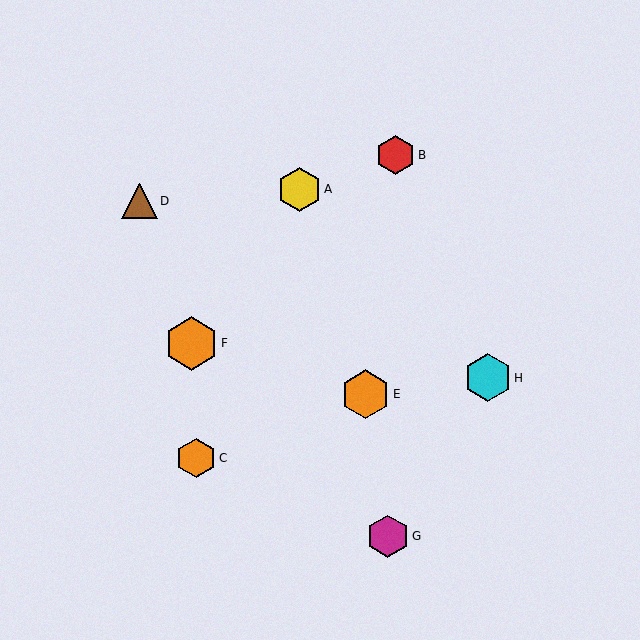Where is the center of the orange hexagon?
The center of the orange hexagon is at (366, 394).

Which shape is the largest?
The orange hexagon (labeled F) is the largest.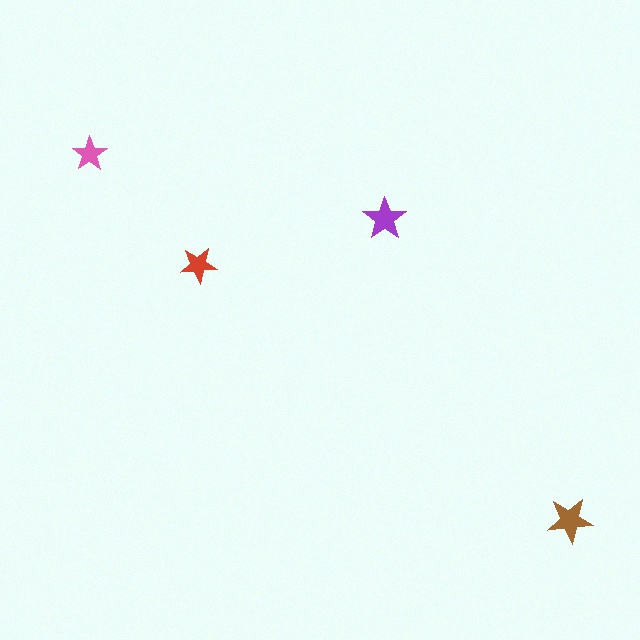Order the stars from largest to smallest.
the brown one, the purple one, the red one, the pink one.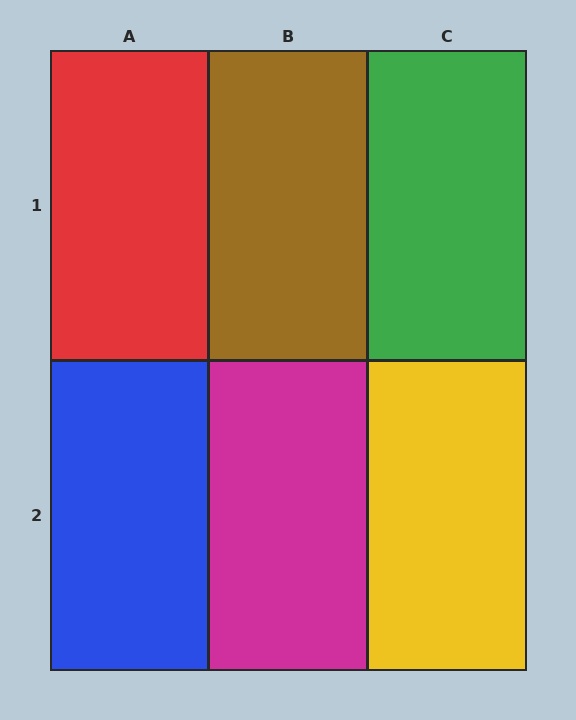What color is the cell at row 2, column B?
Magenta.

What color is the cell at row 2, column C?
Yellow.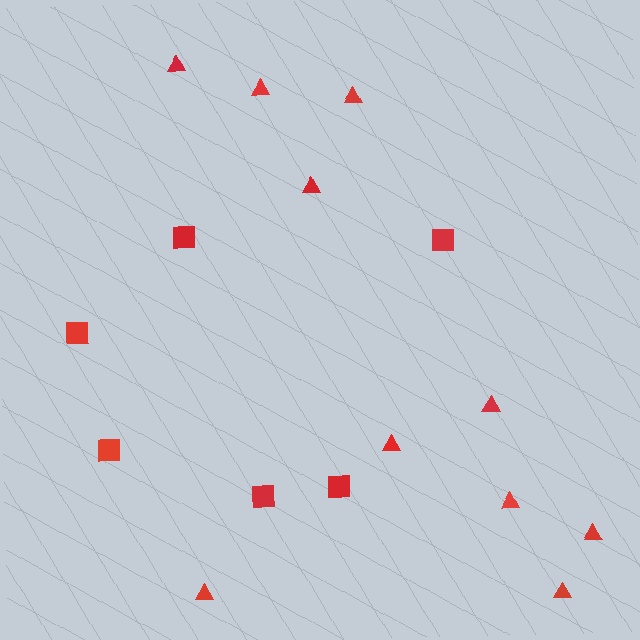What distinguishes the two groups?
There are 2 groups: one group of triangles (10) and one group of squares (6).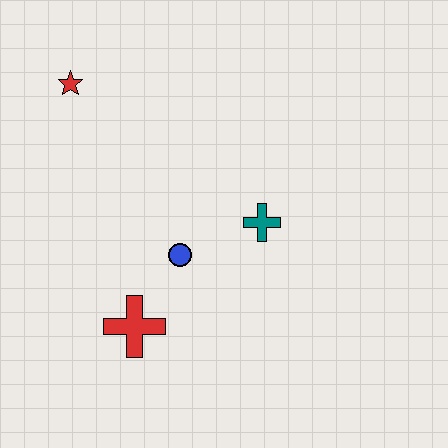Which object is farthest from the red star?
The red cross is farthest from the red star.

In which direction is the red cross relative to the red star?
The red cross is below the red star.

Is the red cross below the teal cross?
Yes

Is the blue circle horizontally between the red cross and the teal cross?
Yes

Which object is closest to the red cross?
The blue circle is closest to the red cross.